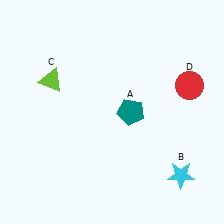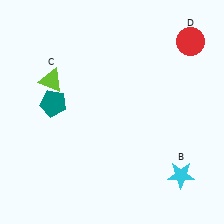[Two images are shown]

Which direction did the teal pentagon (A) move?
The teal pentagon (A) moved left.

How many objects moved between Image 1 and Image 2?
2 objects moved between the two images.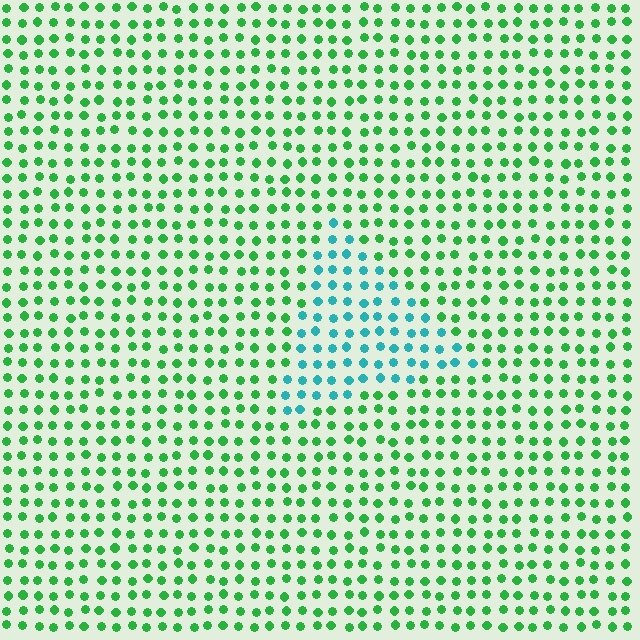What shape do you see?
I see a triangle.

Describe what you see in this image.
The image is filled with small green elements in a uniform arrangement. A triangle-shaped region is visible where the elements are tinted to a slightly different hue, forming a subtle color boundary.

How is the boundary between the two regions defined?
The boundary is defined purely by a slight shift in hue (about 51 degrees). Spacing, size, and orientation are identical on both sides.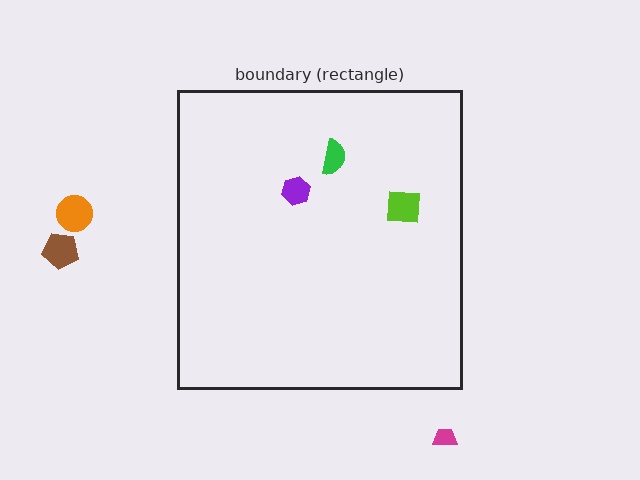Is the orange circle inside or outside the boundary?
Outside.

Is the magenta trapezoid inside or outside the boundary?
Outside.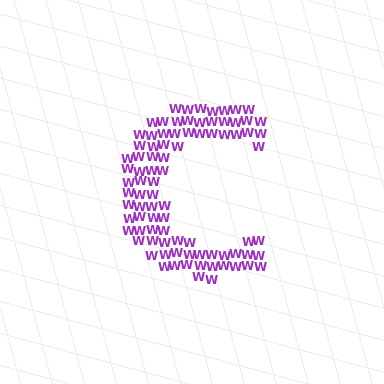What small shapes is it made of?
It is made of small letter W's.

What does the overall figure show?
The overall figure shows the letter C.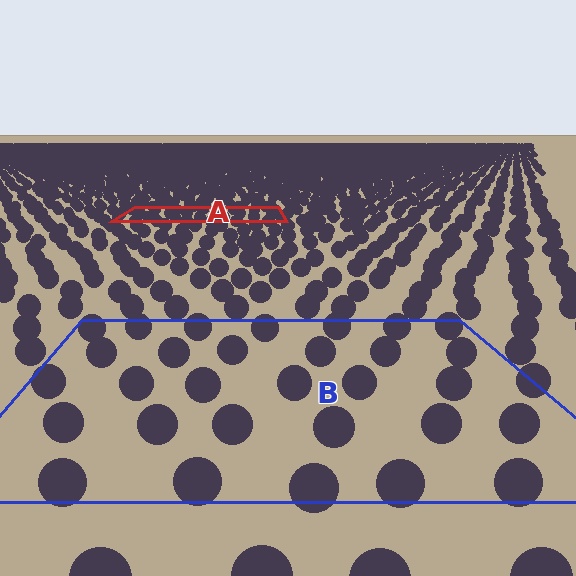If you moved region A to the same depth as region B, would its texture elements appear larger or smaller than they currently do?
They would appear larger. At a closer depth, the same texture elements are projected at a bigger on-screen size.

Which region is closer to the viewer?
Region B is closer. The texture elements there are larger and more spread out.